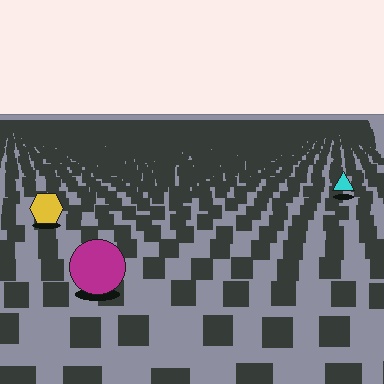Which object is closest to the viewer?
The magenta circle is closest. The texture marks near it are larger and more spread out.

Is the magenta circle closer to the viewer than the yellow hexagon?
Yes. The magenta circle is closer — you can tell from the texture gradient: the ground texture is coarser near it.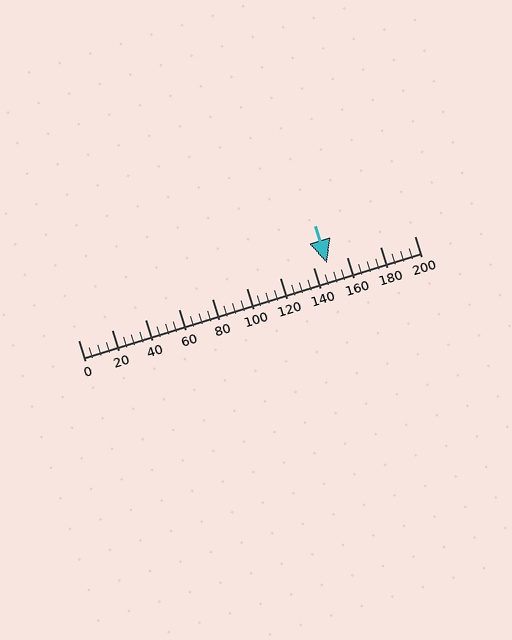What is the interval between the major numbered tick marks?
The major tick marks are spaced 20 units apart.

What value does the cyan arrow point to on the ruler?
The cyan arrow points to approximately 148.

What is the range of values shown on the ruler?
The ruler shows values from 0 to 200.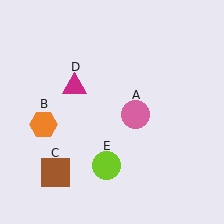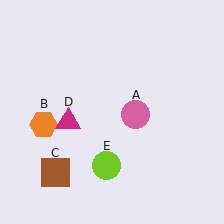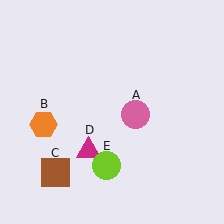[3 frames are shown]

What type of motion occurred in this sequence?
The magenta triangle (object D) rotated counterclockwise around the center of the scene.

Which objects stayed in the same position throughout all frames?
Pink circle (object A) and orange hexagon (object B) and brown square (object C) and lime circle (object E) remained stationary.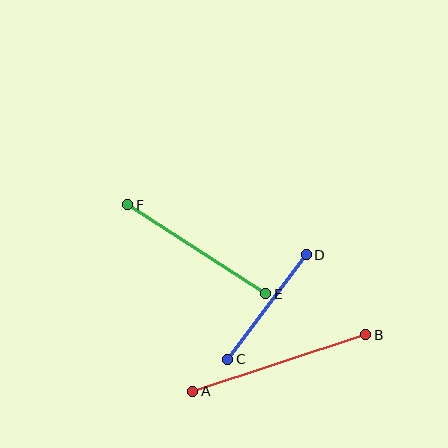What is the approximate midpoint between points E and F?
The midpoint is at approximately (197, 249) pixels.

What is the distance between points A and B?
The distance is approximately 182 pixels.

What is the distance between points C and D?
The distance is approximately 130 pixels.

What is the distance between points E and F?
The distance is approximately 164 pixels.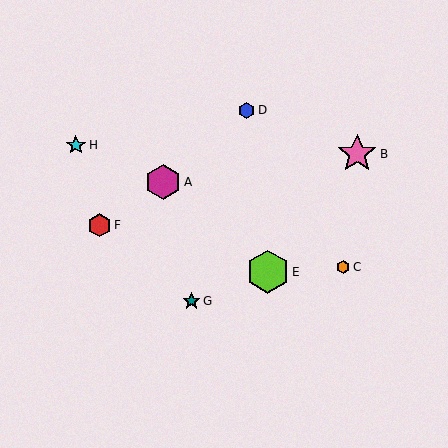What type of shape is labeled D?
Shape D is a blue hexagon.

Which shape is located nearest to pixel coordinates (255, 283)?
The lime hexagon (labeled E) at (268, 272) is nearest to that location.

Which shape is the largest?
The lime hexagon (labeled E) is the largest.